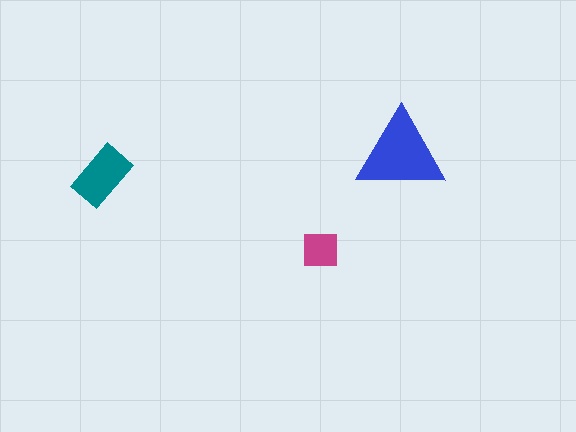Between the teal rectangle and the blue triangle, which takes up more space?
The blue triangle.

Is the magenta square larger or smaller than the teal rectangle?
Smaller.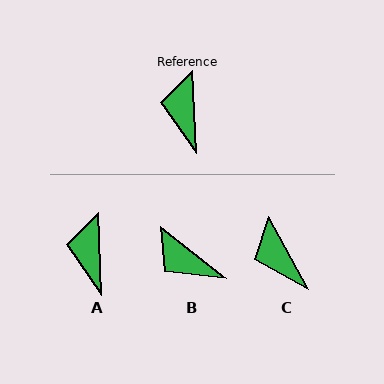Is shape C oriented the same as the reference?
No, it is off by about 27 degrees.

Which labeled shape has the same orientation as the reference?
A.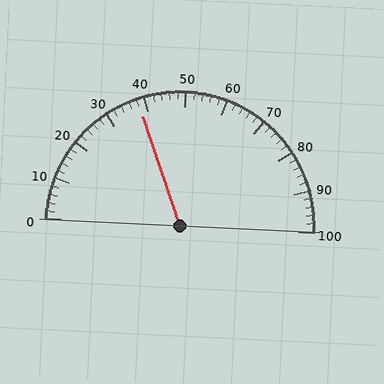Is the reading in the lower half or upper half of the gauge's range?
The reading is in the lower half of the range (0 to 100).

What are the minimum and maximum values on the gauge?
The gauge ranges from 0 to 100.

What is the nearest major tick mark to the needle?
The nearest major tick mark is 40.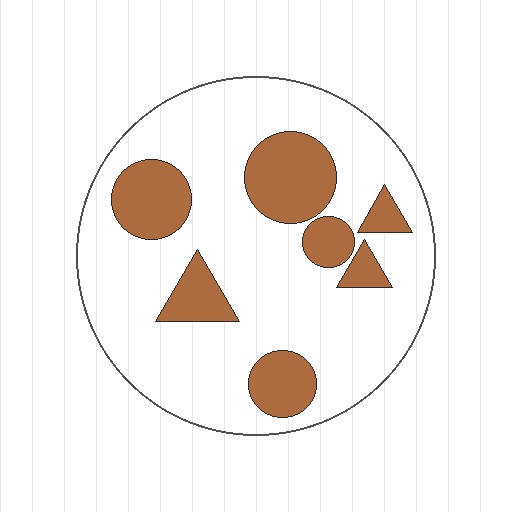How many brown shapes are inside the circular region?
7.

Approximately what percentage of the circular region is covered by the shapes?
Approximately 25%.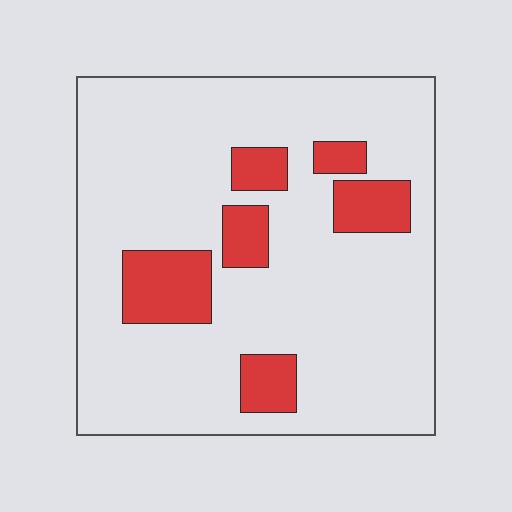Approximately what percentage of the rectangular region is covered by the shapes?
Approximately 15%.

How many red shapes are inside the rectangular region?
6.